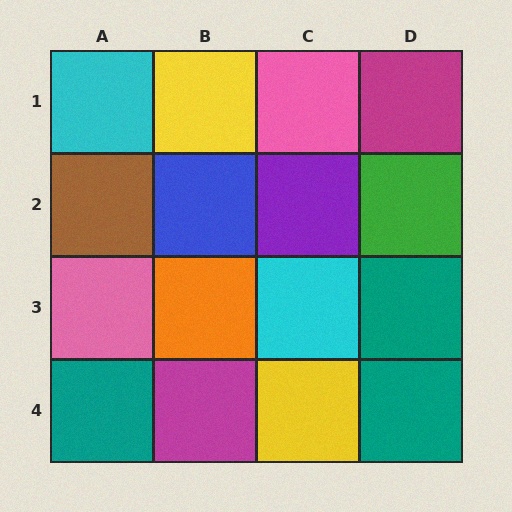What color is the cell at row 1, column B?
Yellow.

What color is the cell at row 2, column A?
Brown.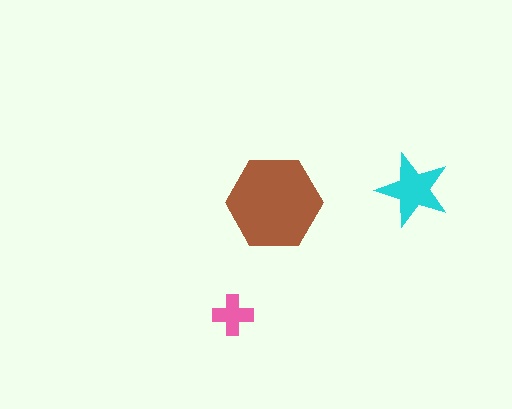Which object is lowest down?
The pink cross is bottommost.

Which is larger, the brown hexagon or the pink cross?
The brown hexagon.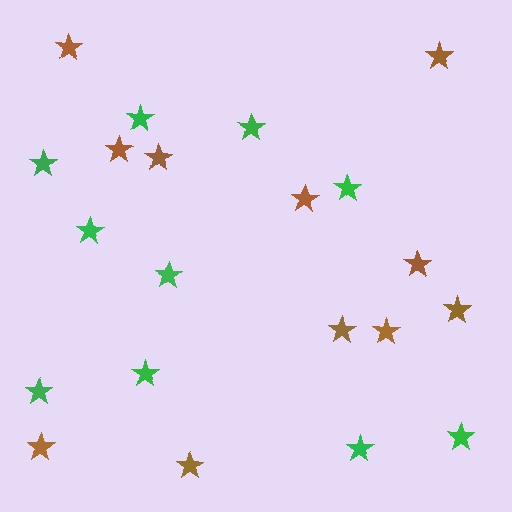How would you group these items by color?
There are 2 groups: one group of brown stars (11) and one group of green stars (10).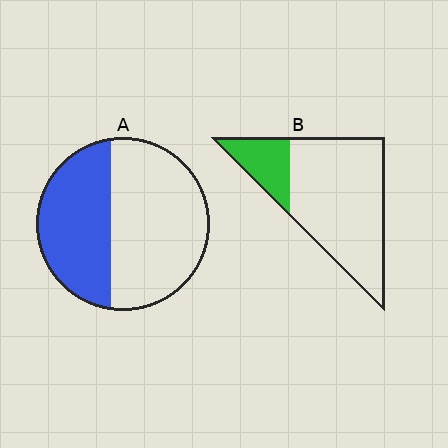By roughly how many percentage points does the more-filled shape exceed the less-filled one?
By roughly 20 percentage points (A over B).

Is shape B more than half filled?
No.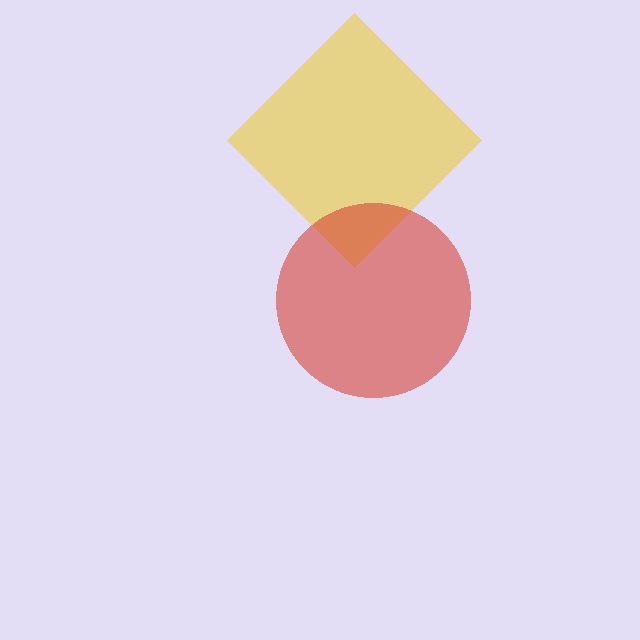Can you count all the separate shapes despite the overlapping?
Yes, there are 2 separate shapes.